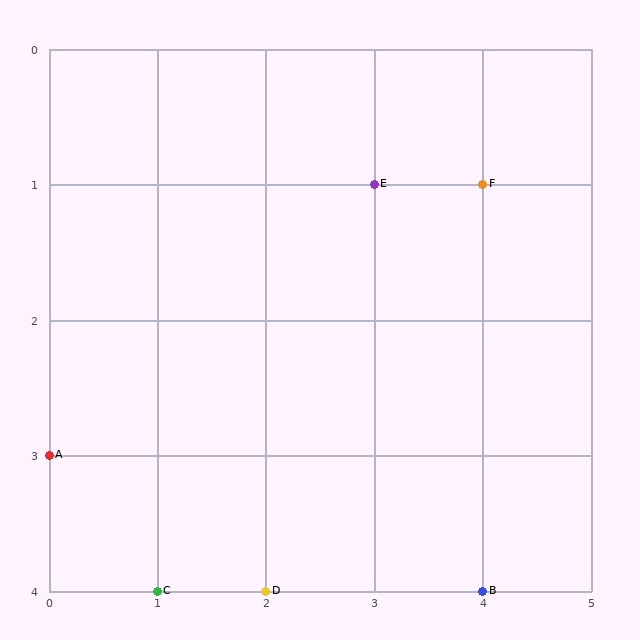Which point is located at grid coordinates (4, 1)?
Point F is at (4, 1).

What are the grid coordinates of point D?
Point D is at grid coordinates (2, 4).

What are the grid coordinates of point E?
Point E is at grid coordinates (3, 1).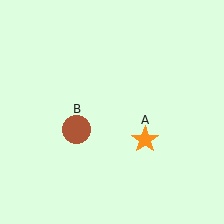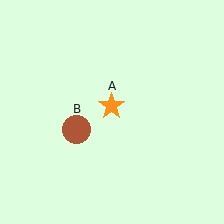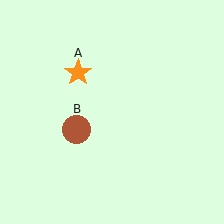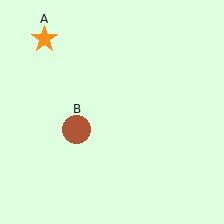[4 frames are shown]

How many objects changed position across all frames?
1 object changed position: orange star (object A).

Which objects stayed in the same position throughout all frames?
Brown circle (object B) remained stationary.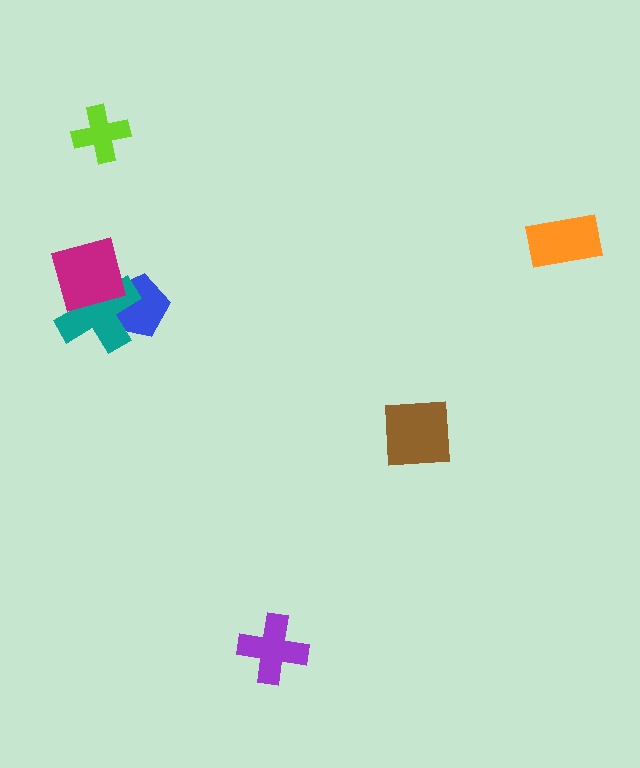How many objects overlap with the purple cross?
0 objects overlap with the purple cross.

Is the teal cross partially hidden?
Yes, it is partially covered by another shape.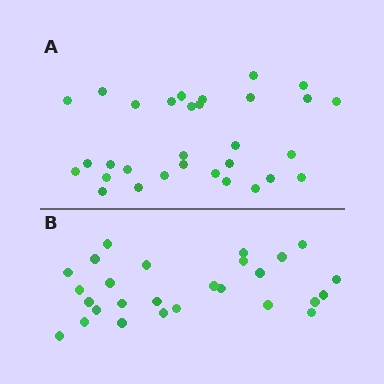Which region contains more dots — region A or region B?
Region A (the top region) has more dots.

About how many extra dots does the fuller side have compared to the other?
Region A has about 4 more dots than region B.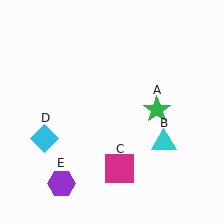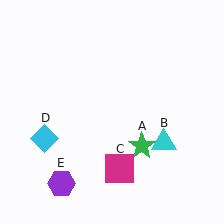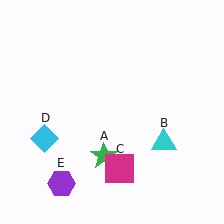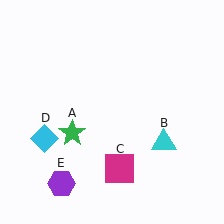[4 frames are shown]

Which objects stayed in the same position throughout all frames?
Cyan triangle (object B) and magenta square (object C) and cyan diamond (object D) and purple hexagon (object E) remained stationary.